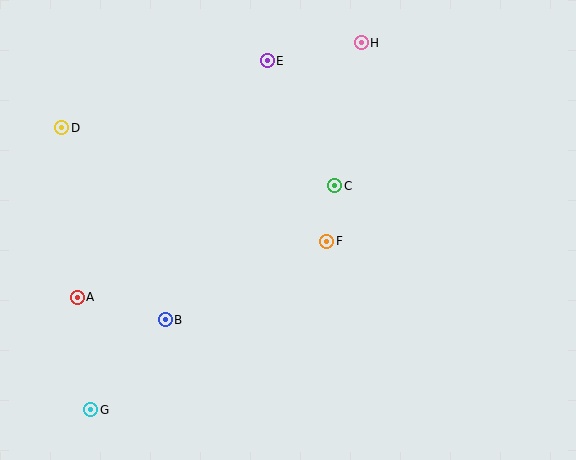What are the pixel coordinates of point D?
Point D is at (62, 128).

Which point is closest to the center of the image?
Point F at (327, 241) is closest to the center.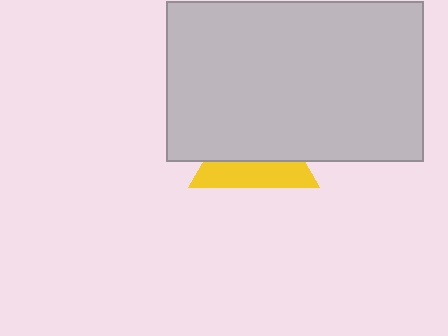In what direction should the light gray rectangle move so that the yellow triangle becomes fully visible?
The light gray rectangle should move up. That is the shortest direction to clear the overlap and leave the yellow triangle fully visible.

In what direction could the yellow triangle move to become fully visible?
The yellow triangle could move down. That would shift it out from behind the light gray rectangle entirely.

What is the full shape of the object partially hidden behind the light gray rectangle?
The partially hidden object is a yellow triangle.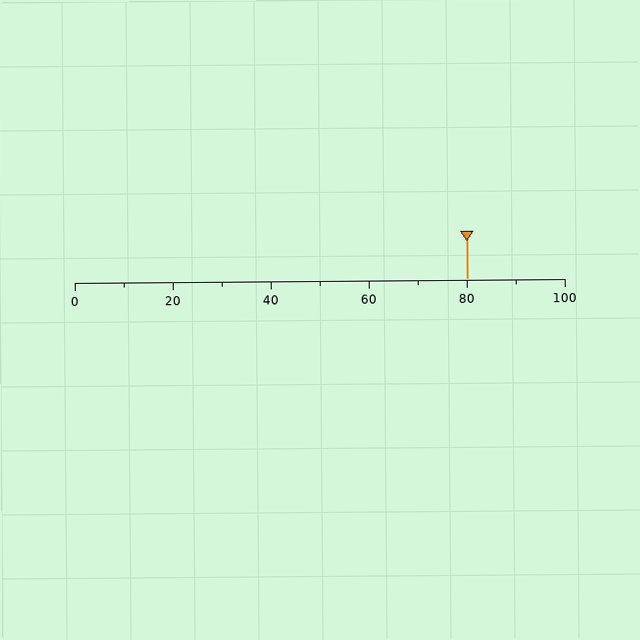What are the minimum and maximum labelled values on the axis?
The axis runs from 0 to 100.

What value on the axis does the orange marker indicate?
The marker indicates approximately 80.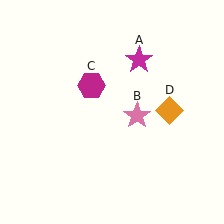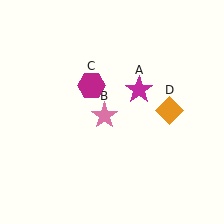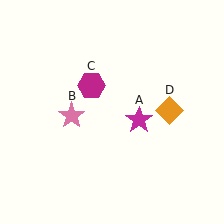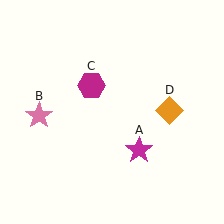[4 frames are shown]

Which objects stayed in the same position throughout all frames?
Magenta hexagon (object C) and orange diamond (object D) remained stationary.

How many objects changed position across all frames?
2 objects changed position: magenta star (object A), pink star (object B).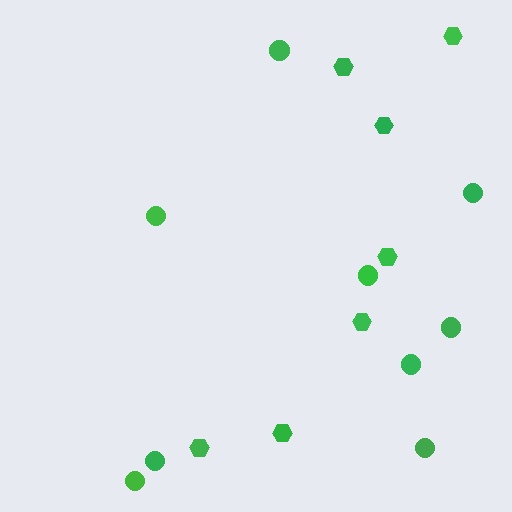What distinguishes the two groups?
There are 2 groups: one group of hexagons (7) and one group of circles (9).